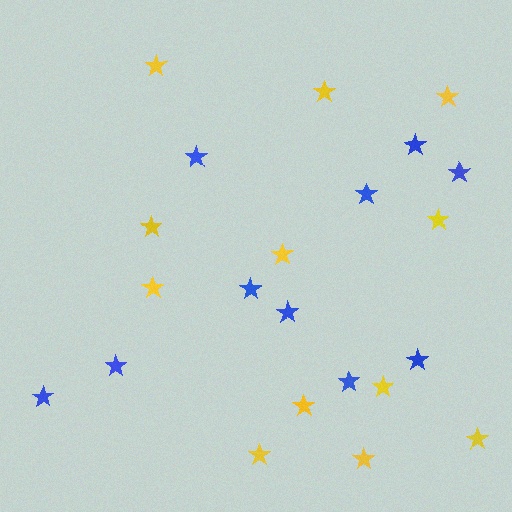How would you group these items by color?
There are 2 groups: one group of blue stars (10) and one group of yellow stars (12).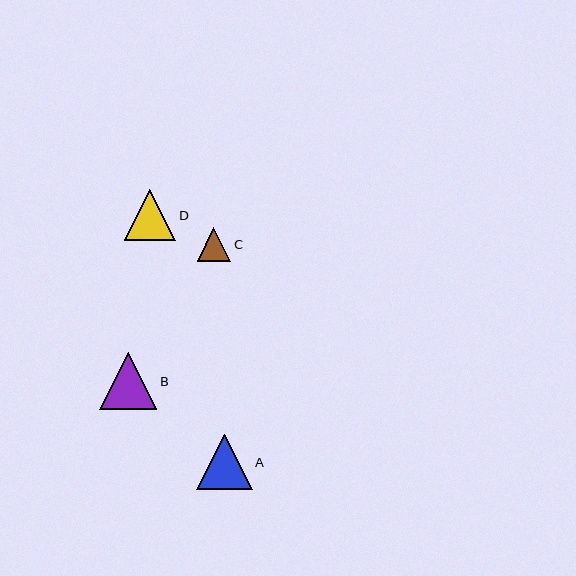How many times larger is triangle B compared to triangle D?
Triangle B is approximately 1.1 times the size of triangle D.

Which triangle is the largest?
Triangle B is the largest with a size of approximately 57 pixels.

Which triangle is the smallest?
Triangle C is the smallest with a size of approximately 34 pixels.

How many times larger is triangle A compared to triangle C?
Triangle A is approximately 1.7 times the size of triangle C.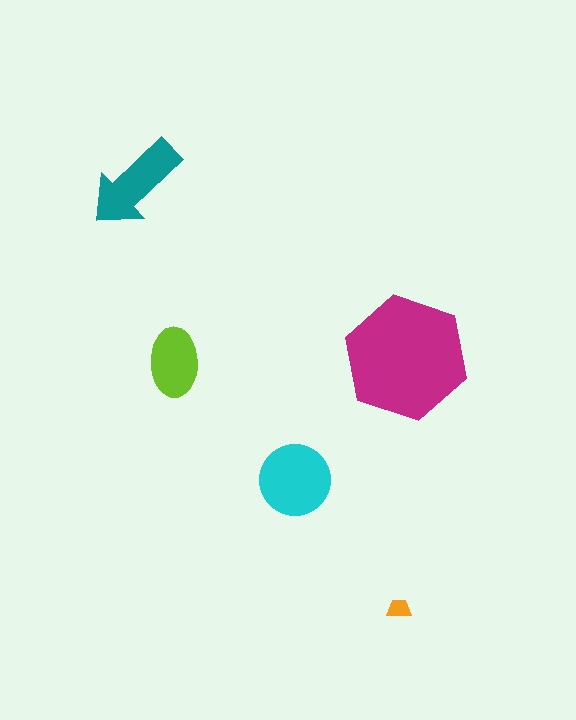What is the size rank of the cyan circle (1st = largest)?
2nd.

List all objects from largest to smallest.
The magenta hexagon, the cyan circle, the teal arrow, the lime ellipse, the orange trapezoid.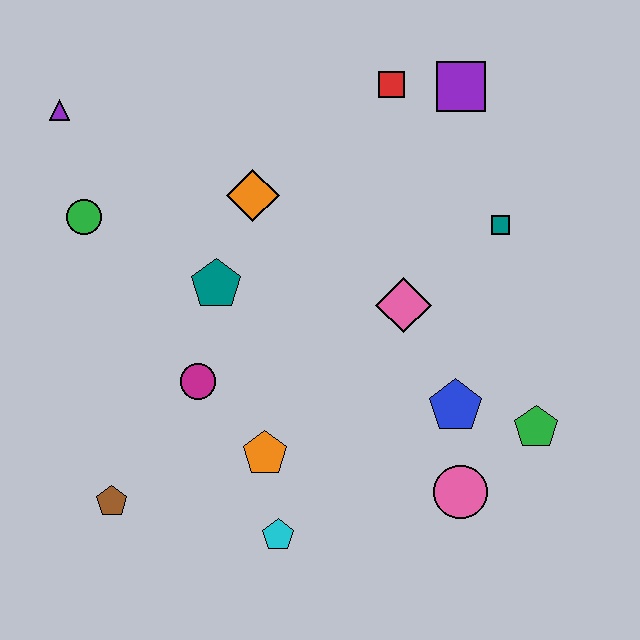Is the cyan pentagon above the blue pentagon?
No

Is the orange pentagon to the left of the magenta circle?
No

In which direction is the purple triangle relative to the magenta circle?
The purple triangle is above the magenta circle.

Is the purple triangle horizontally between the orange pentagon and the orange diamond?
No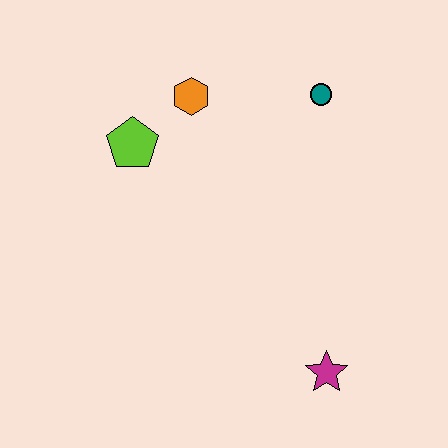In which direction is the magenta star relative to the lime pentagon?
The magenta star is below the lime pentagon.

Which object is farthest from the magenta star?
The orange hexagon is farthest from the magenta star.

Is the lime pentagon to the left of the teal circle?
Yes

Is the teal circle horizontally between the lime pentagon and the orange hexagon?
No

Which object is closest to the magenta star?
The teal circle is closest to the magenta star.